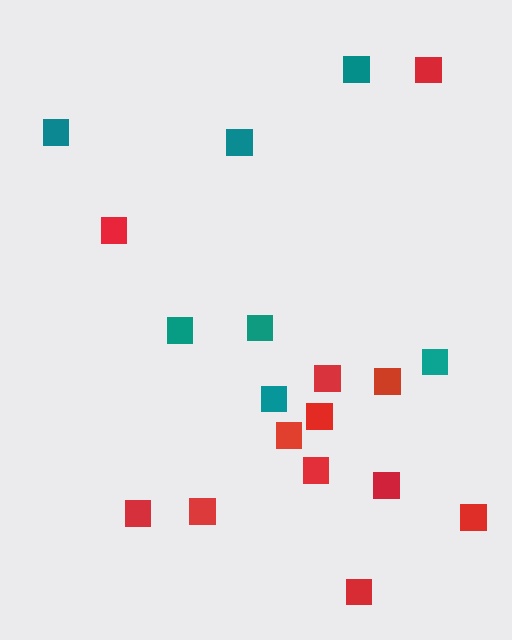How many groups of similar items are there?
There are 2 groups: one group of red squares (12) and one group of teal squares (7).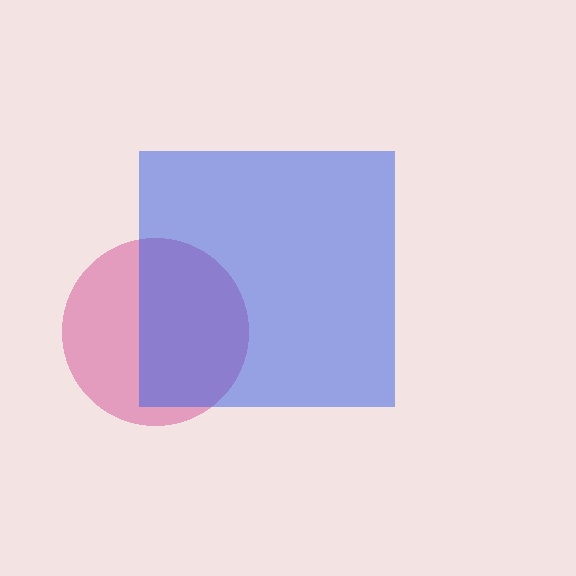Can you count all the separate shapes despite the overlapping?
Yes, there are 2 separate shapes.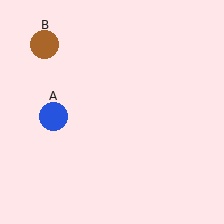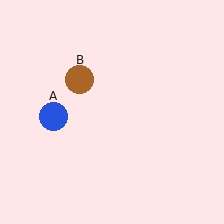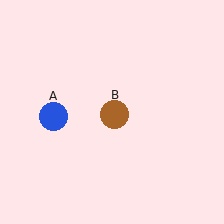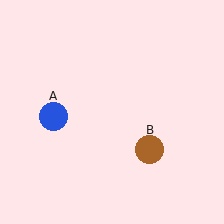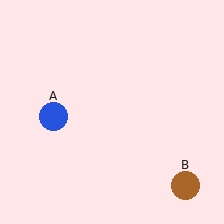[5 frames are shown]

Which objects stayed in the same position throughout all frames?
Blue circle (object A) remained stationary.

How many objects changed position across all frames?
1 object changed position: brown circle (object B).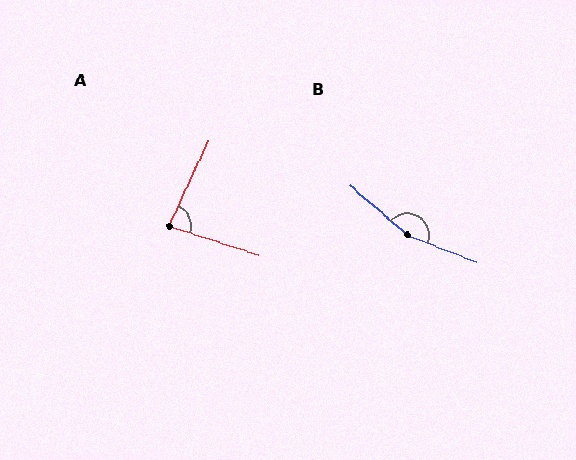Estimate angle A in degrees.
Approximately 83 degrees.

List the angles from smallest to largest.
A (83°), B (160°).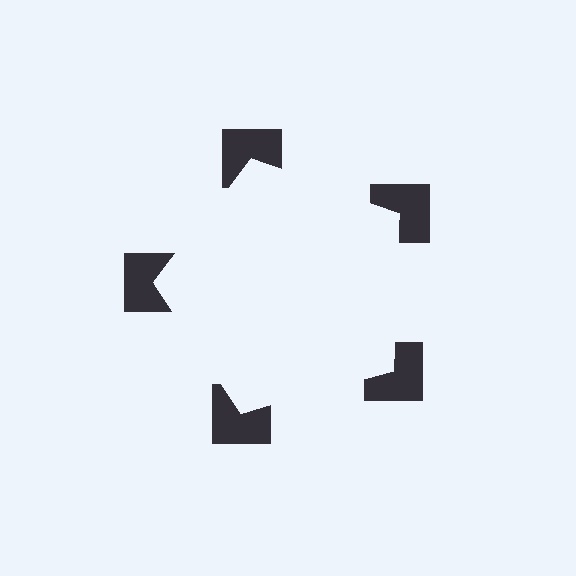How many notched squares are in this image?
There are 5 — one at each vertex of the illusory pentagon.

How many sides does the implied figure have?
5 sides.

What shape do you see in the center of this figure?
An illusory pentagon — its edges are inferred from the aligned wedge cuts in the notched squares, not physically drawn.